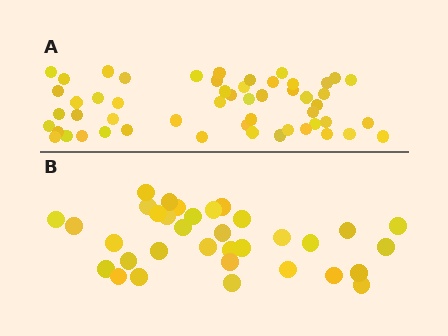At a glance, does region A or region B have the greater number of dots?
Region A (the top region) has more dots.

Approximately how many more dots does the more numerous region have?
Region A has approximately 20 more dots than region B.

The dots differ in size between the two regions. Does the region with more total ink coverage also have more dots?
No. Region B has more total ink coverage because its dots are larger, but region A actually contains more individual dots. Total area can be misleading — the number of items is what matters here.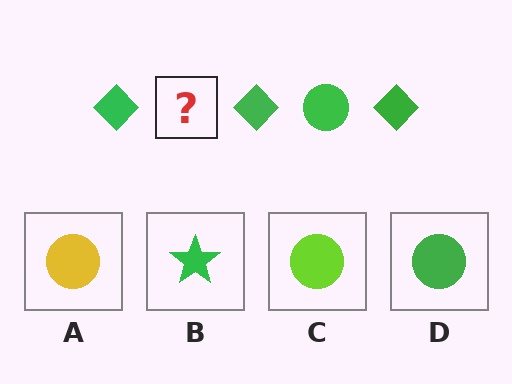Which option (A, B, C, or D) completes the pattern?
D.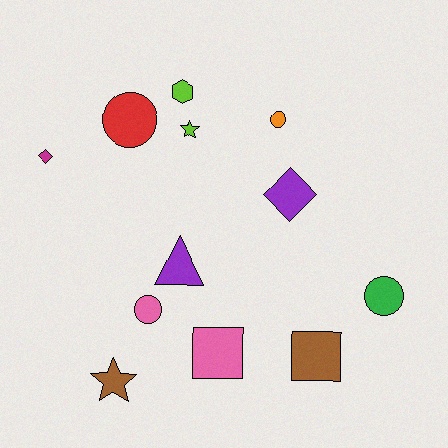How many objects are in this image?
There are 12 objects.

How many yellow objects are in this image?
There are no yellow objects.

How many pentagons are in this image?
There are no pentagons.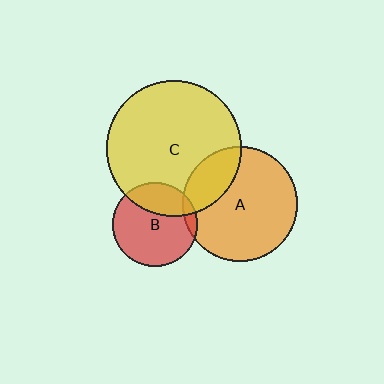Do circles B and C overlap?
Yes.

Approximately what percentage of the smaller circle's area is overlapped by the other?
Approximately 30%.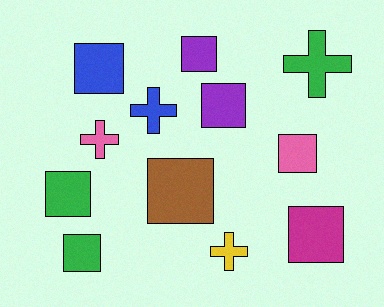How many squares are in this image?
There are 8 squares.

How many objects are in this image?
There are 12 objects.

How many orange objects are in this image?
There are no orange objects.